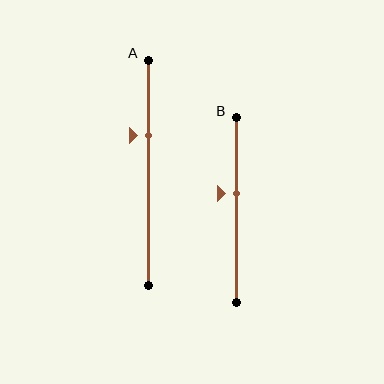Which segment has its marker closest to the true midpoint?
Segment B has its marker closest to the true midpoint.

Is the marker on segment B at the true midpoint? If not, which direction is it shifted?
No, the marker on segment B is shifted upward by about 9% of the segment length.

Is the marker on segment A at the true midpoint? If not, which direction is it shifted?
No, the marker on segment A is shifted upward by about 17% of the segment length.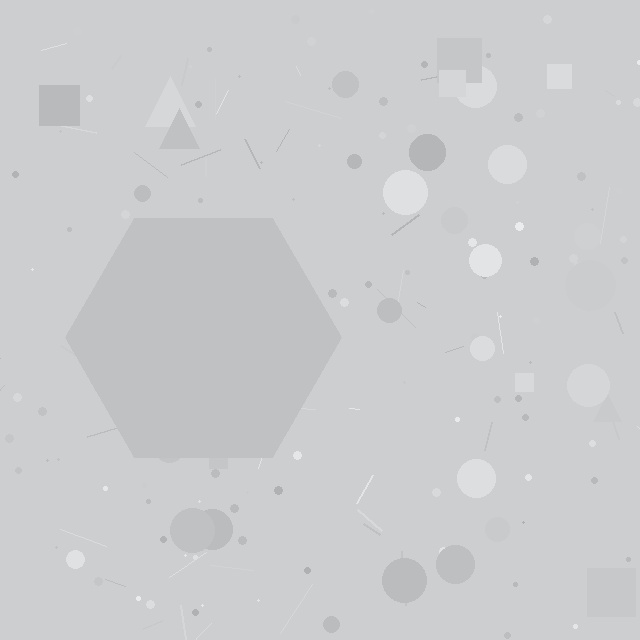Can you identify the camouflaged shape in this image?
The camouflaged shape is a hexagon.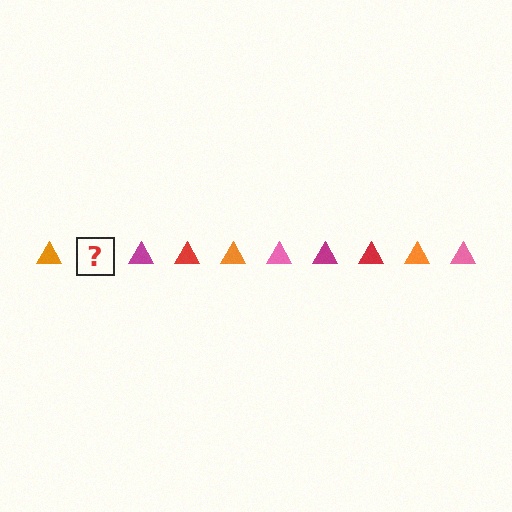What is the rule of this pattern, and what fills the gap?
The rule is that the pattern cycles through orange, pink, magenta, red triangles. The gap should be filled with a pink triangle.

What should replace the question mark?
The question mark should be replaced with a pink triangle.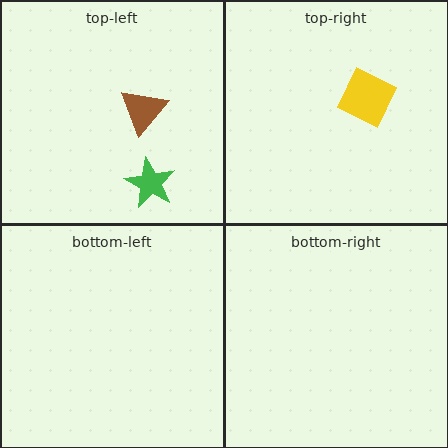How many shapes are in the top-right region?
1.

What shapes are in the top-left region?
The green star, the brown triangle.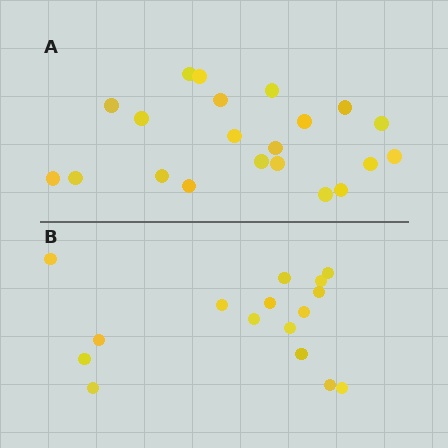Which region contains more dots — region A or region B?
Region A (the top region) has more dots.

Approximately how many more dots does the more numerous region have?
Region A has about 5 more dots than region B.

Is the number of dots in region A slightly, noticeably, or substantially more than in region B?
Region A has noticeably more, but not dramatically so. The ratio is roughly 1.3 to 1.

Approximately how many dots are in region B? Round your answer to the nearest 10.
About 20 dots. (The exact count is 16, which rounds to 20.)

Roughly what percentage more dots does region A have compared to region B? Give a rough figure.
About 30% more.